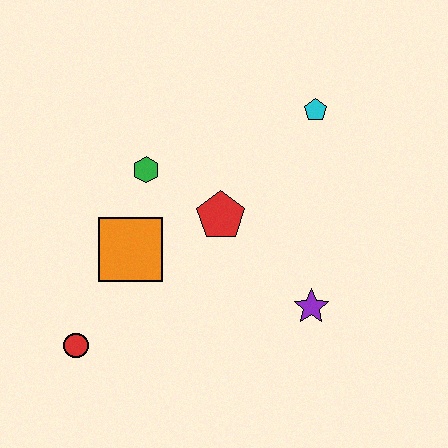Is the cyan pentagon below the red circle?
No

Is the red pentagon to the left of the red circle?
No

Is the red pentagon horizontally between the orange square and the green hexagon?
No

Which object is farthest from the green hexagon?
The purple star is farthest from the green hexagon.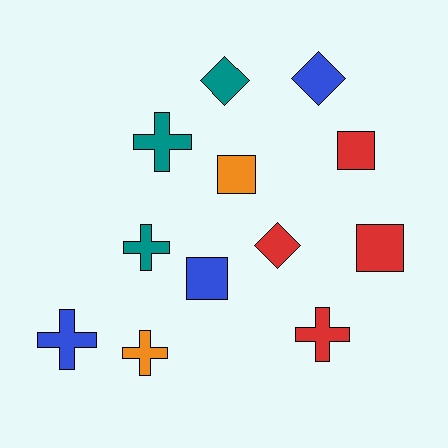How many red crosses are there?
There is 1 red cross.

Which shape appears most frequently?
Cross, with 5 objects.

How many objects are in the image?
There are 12 objects.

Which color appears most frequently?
Red, with 4 objects.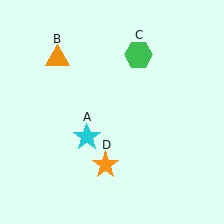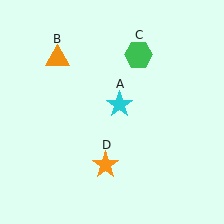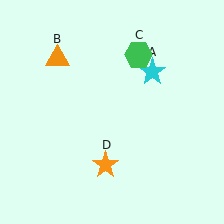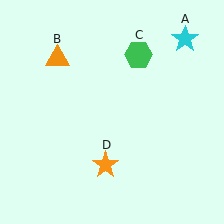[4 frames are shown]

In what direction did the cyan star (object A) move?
The cyan star (object A) moved up and to the right.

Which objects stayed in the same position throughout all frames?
Orange triangle (object B) and green hexagon (object C) and orange star (object D) remained stationary.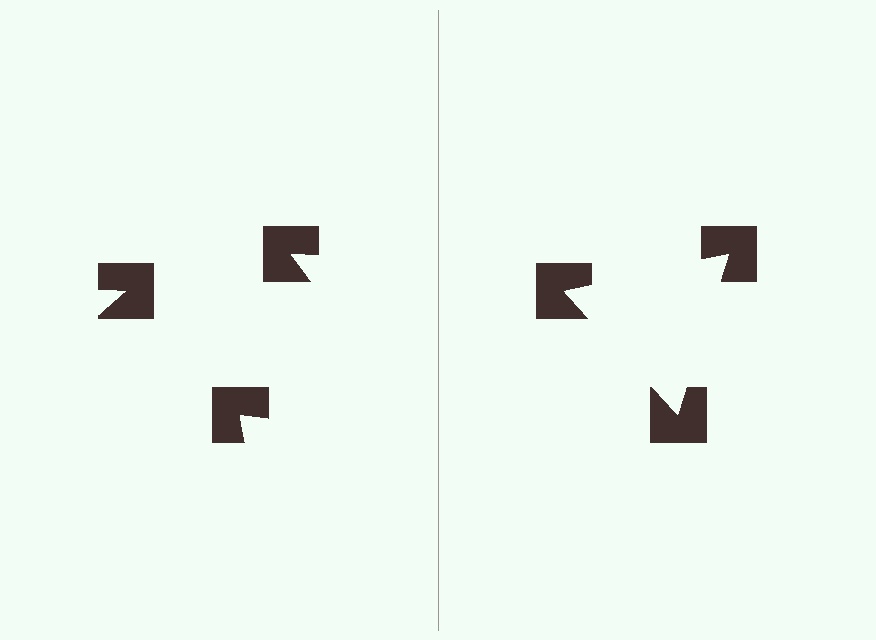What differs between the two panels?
The notched squares are positioned identically on both sides; only the wedge orientations differ. On the right they align to a triangle; on the left they are misaligned.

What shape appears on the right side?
An illusory triangle.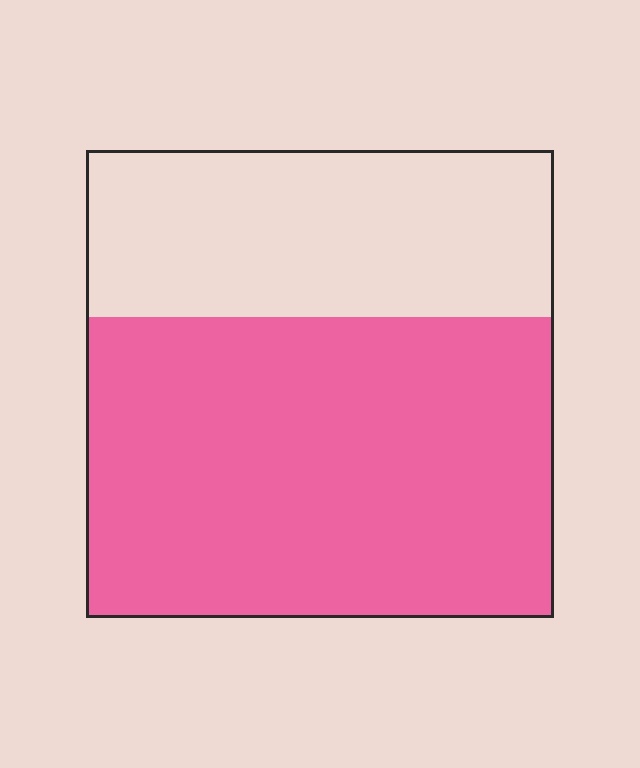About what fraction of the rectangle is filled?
About five eighths (5/8).